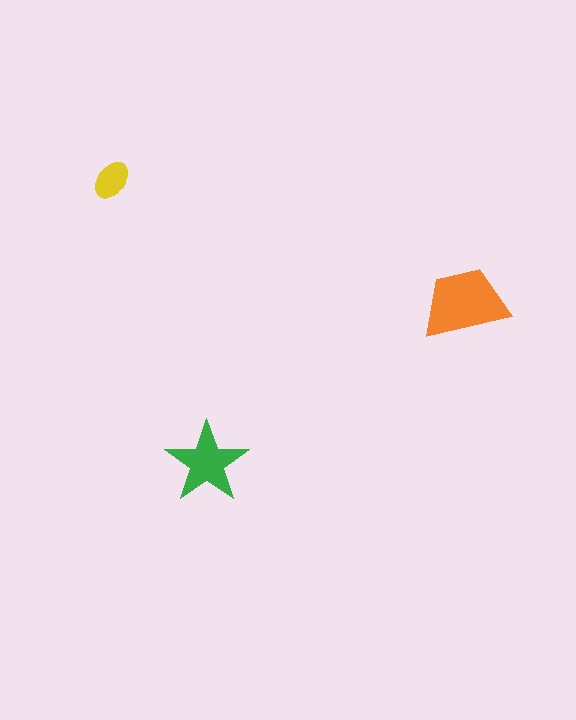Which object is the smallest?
The yellow ellipse.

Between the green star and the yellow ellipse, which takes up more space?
The green star.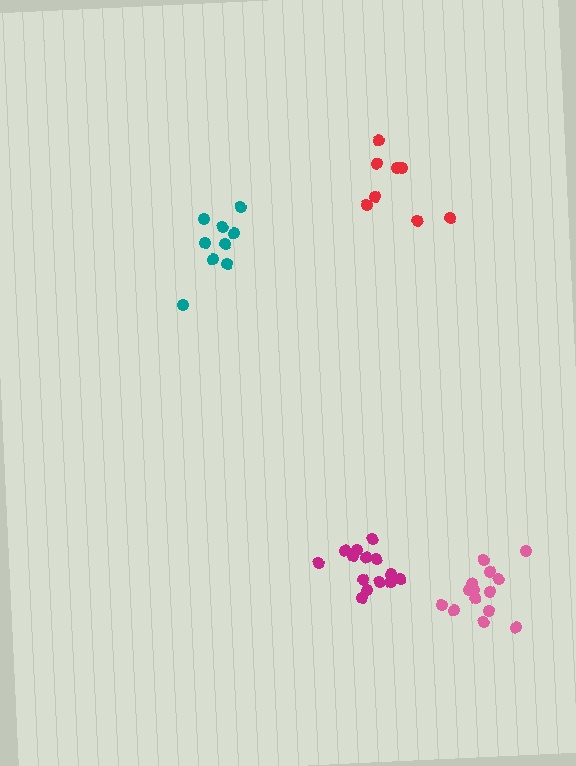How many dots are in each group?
Group 1: 14 dots, Group 2: 9 dots, Group 3: 8 dots, Group 4: 14 dots (45 total).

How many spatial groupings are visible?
There are 4 spatial groupings.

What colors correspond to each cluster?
The clusters are colored: magenta, teal, red, pink.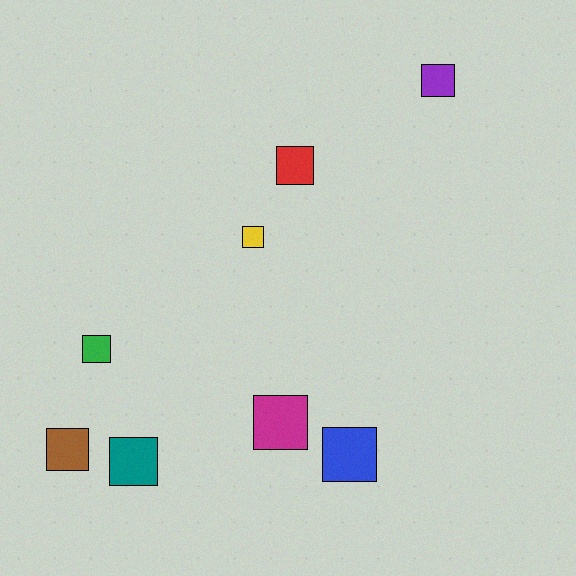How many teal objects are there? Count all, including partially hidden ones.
There is 1 teal object.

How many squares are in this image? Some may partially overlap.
There are 8 squares.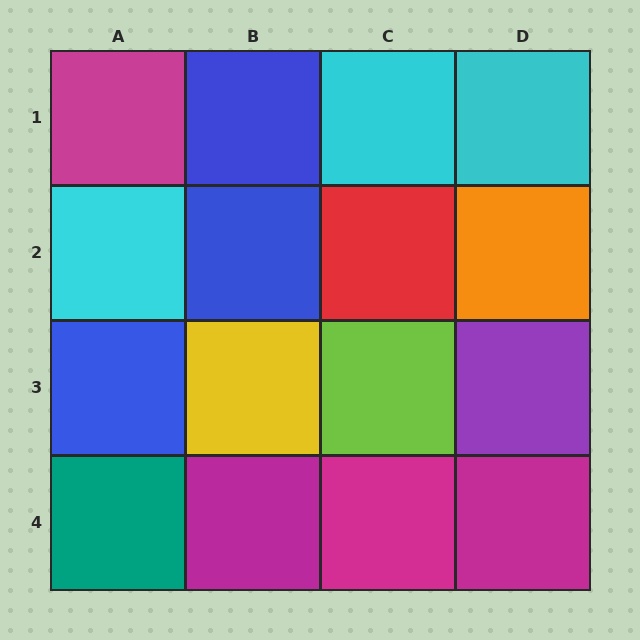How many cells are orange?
1 cell is orange.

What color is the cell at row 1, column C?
Cyan.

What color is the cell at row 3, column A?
Blue.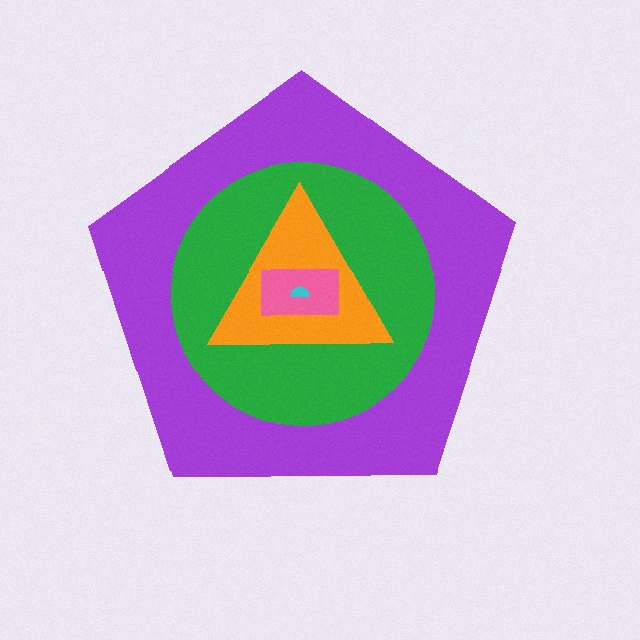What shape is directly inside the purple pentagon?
The green circle.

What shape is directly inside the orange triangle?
The pink rectangle.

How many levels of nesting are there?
5.